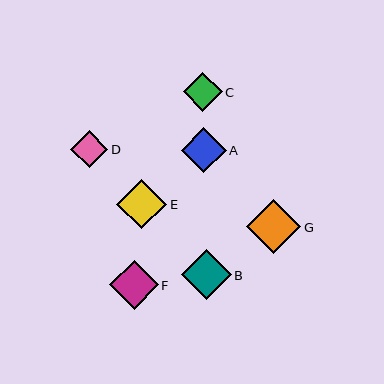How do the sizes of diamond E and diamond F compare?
Diamond E and diamond F are approximately the same size.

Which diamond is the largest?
Diamond G is the largest with a size of approximately 54 pixels.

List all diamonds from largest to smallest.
From largest to smallest: G, E, B, F, A, C, D.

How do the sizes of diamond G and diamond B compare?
Diamond G and diamond B are approximately the same size.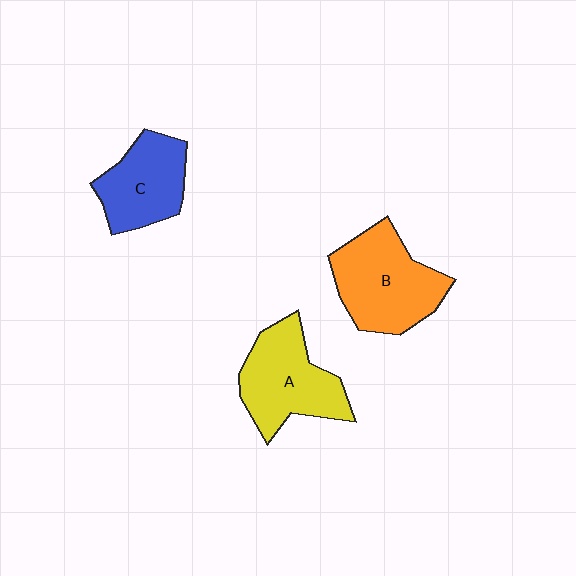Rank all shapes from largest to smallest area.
From largest to smallest: B (orange), A (yellow), C (blue).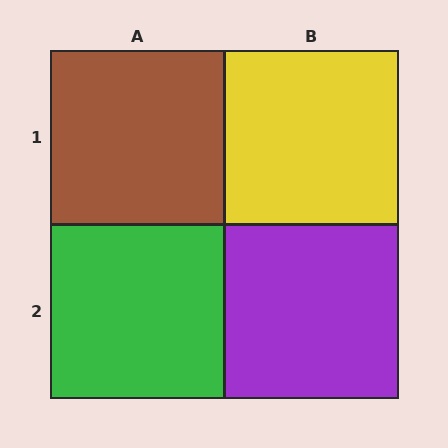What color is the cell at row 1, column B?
Yellow.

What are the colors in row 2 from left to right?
Green, purple.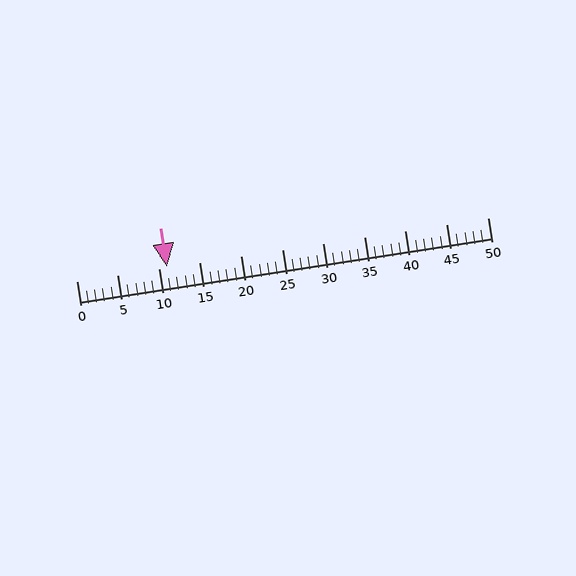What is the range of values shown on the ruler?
The ruler shows values from 0 to 50.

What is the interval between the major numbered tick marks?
The major tick marks are spaced 5 units apart.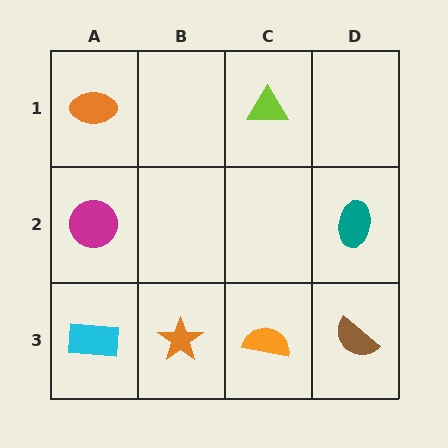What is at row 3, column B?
An orange star.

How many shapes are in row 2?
2 shapes.